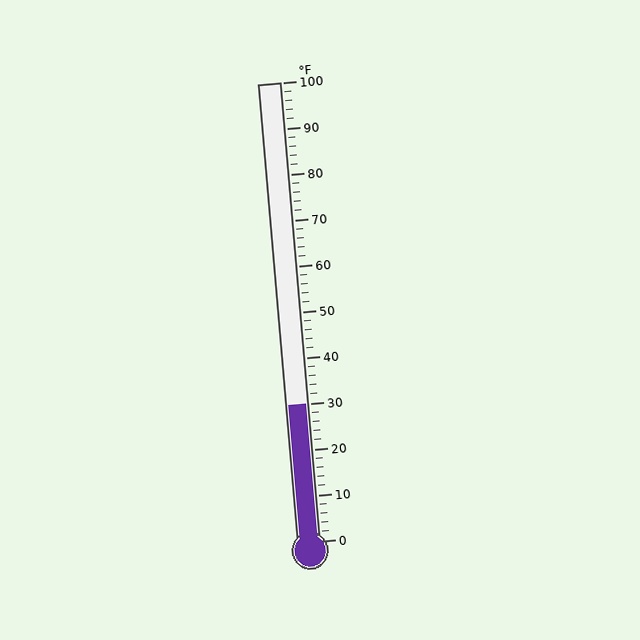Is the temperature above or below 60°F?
The temperature is below 60°F.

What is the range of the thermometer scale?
The thermometer scale ranges from 0°F to 100°F.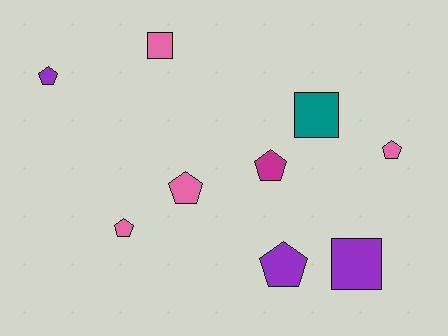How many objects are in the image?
There are 9 objects.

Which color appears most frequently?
Pink, with 4 objects.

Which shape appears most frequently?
Pentagon, with 6 objects.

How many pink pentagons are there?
There are 3 pink pentagons.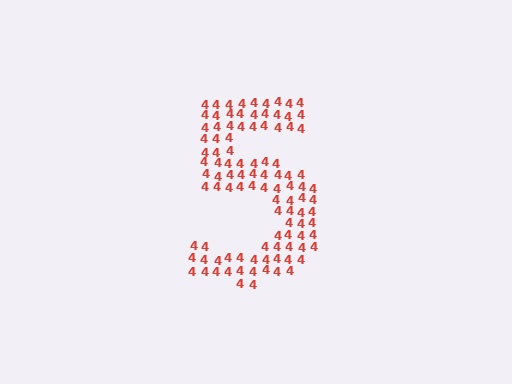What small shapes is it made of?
It is made of small digit 4's.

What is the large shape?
The large shape is the digit 5.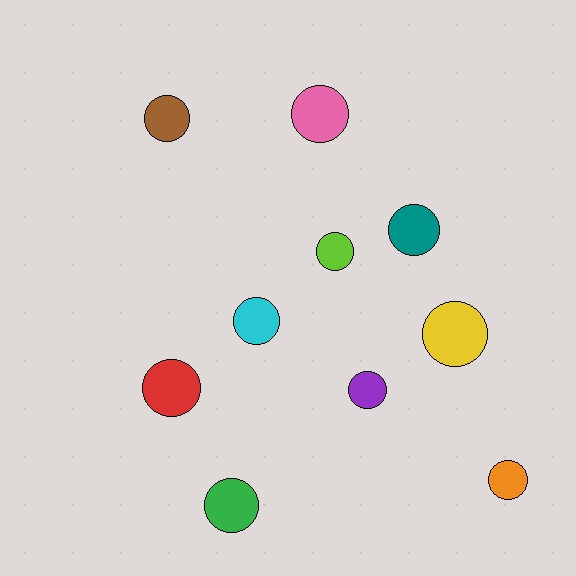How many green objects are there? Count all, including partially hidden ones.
There is 1 green object.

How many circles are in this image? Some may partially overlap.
There are 10 circles.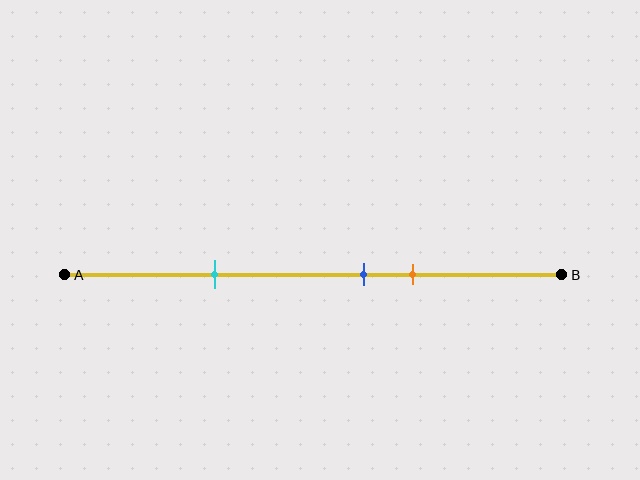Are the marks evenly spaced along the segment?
No, the marks are not evenly spaced.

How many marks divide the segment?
There are 3 marks dividing the segment.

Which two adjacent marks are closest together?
The blue and orange marks are the closest adjacent pair.